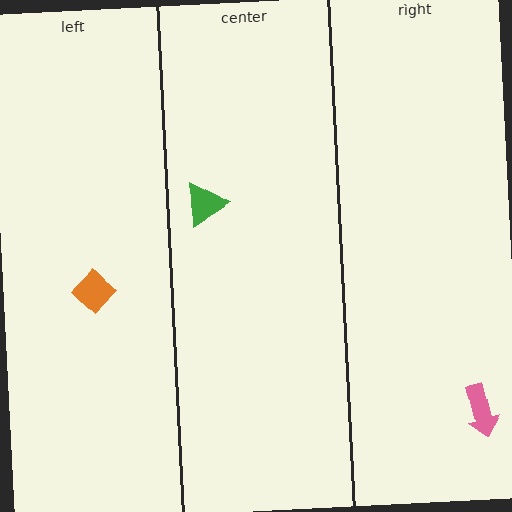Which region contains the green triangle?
The center region.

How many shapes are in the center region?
1.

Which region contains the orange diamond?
The left region.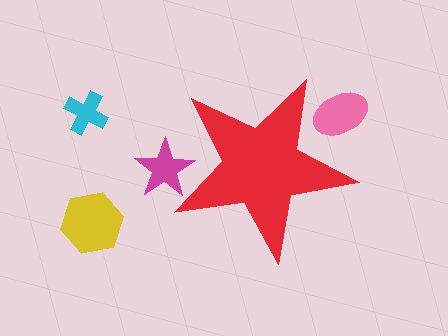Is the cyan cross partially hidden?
No, the cyan cross is fully visible.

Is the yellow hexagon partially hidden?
No, the yellow hexagon is fully visible.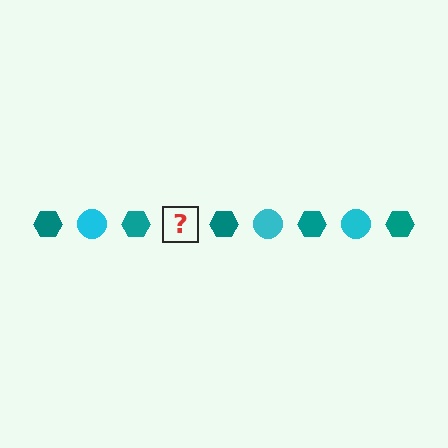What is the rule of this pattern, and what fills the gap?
The rule is that the pattern alternates between teal hexagon and cyan circle. The gap should be filled with a cyan circle.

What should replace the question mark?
The question mark should be replaced with a cyan circle.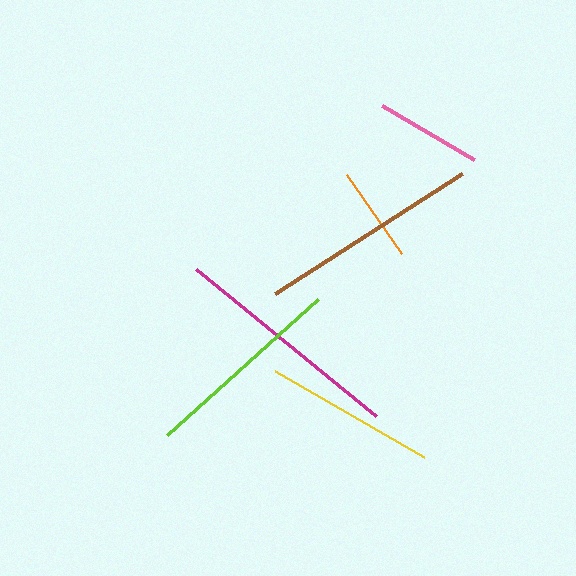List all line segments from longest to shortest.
From longest to shortest: magenta, brown, lime, yellow, pink, orange.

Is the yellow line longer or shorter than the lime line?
The lime line is longer than the yellow line.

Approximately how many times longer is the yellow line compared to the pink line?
The yellow line is approximately 1.6 times the length of the pink line.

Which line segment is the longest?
The magenta line is the longest at approximately 233 pixels.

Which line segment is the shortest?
The orange line is the shortest at approximately 96 pixels.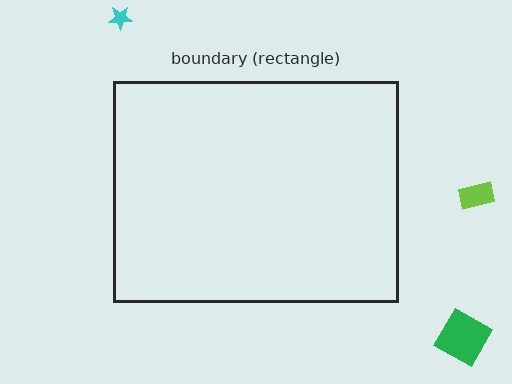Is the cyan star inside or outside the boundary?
Outside.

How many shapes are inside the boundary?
0 inside, 3 outside.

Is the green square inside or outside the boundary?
Outside.